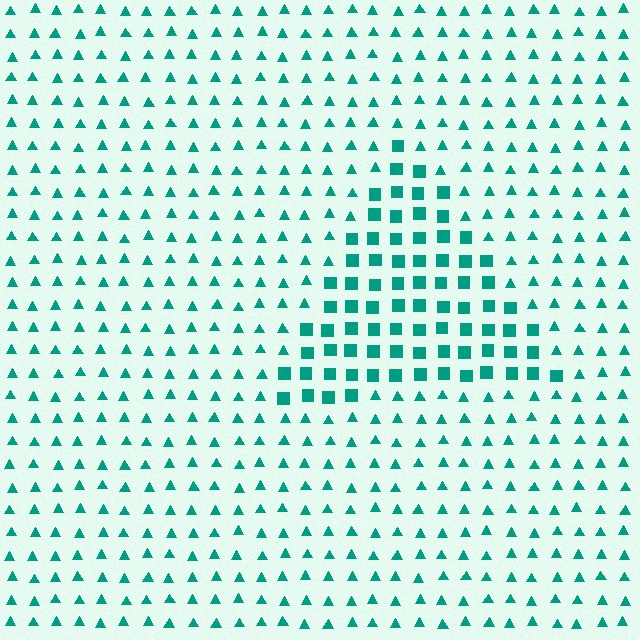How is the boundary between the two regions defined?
The boundary is defined by a change in element shape: squares inside vs. triangles outside. All elements share the same color and spacing.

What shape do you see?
I see a triangle.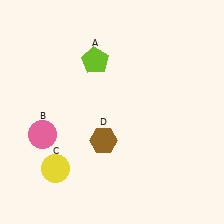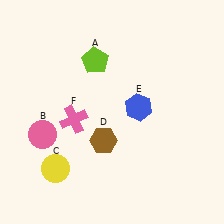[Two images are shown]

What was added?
A blue hexagon (E), a pink cross (F) were added in Image 2.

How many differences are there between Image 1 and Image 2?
There are 2 differences between the two images.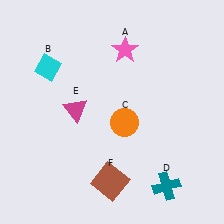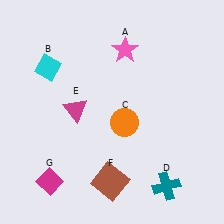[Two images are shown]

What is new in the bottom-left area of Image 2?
A magenta diamond (G) was added in the bottom-left area of Image 2.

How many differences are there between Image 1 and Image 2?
There is 1 difference between the two images.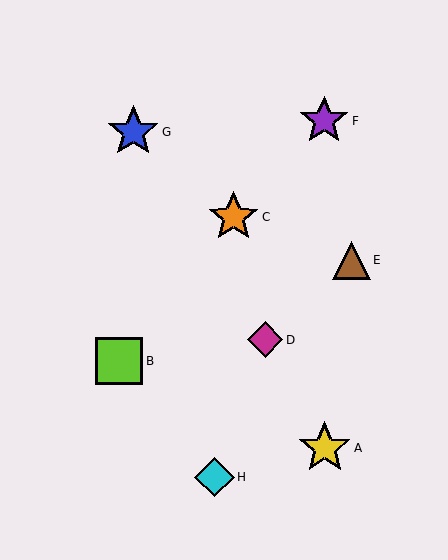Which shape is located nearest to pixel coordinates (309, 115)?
The purple star (labeled F) at (324, 121) is nearest to that location.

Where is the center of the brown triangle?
The center of the brown triangle is at (351, 260).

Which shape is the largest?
The yellow star (labeled A) is the largest.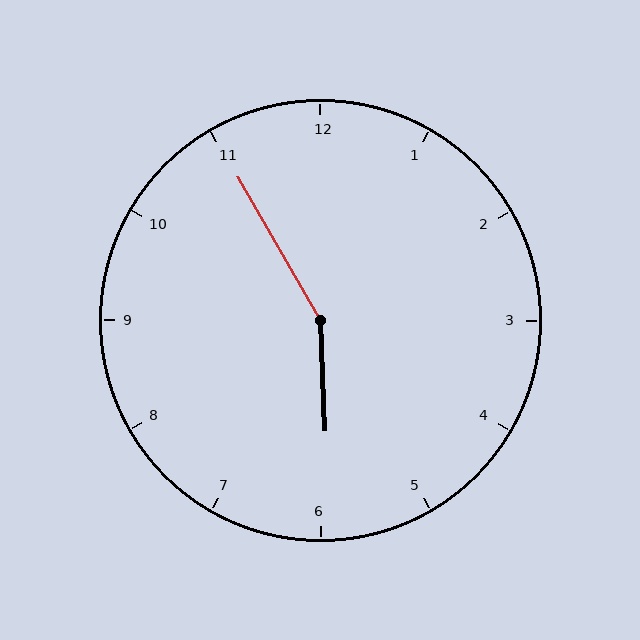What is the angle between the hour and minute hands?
Approximately 152 degrees.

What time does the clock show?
5:55.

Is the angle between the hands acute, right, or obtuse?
It is obtuse.